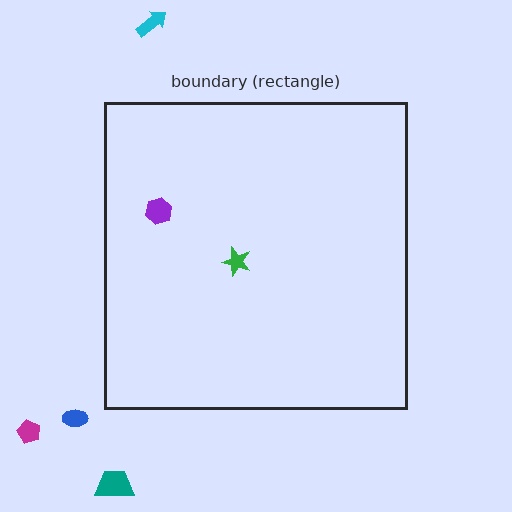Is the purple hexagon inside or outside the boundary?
Inside.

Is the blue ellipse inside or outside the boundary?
Outside.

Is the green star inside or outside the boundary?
Inside.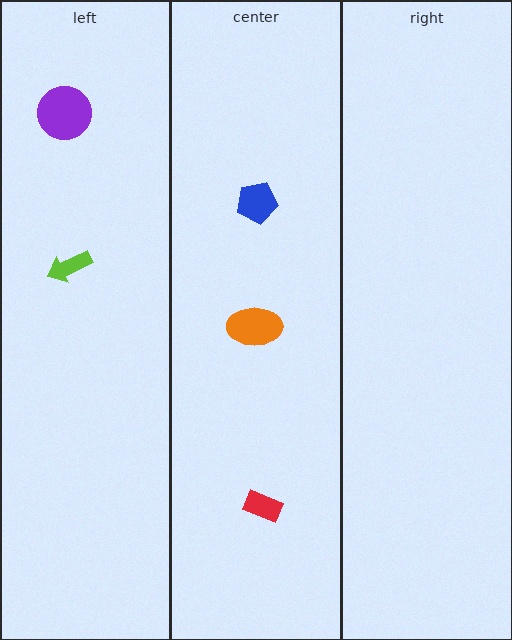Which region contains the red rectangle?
The center region.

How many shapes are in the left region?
2.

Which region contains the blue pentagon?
The center region.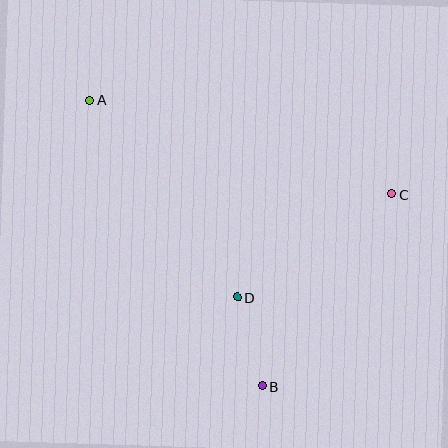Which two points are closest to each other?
Points B and D are closest to each other.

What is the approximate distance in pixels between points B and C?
The distance between B and C is approximately 232 pixels.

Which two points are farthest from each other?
Points A and B are farthest from each other.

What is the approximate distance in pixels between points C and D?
The distance between C and D is approximately 186 pixels.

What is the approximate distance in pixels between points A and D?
The distance between A and D is approximately 246 pixels.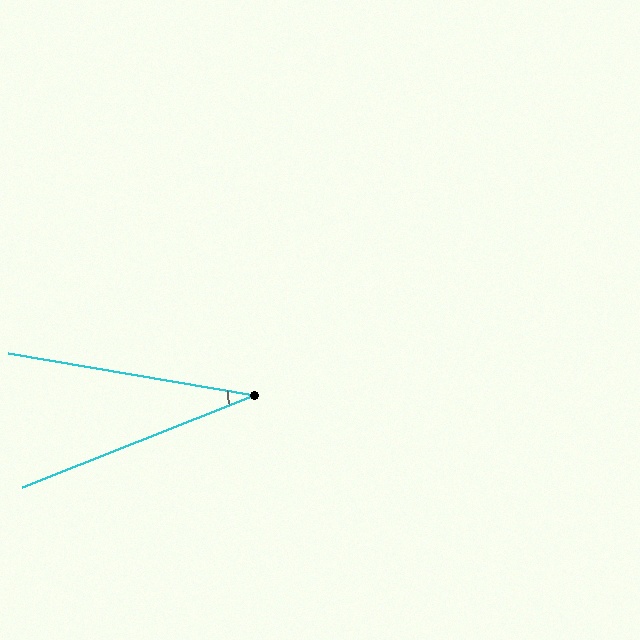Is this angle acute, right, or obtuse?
It is acute.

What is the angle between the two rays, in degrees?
Approximately 31 degrees.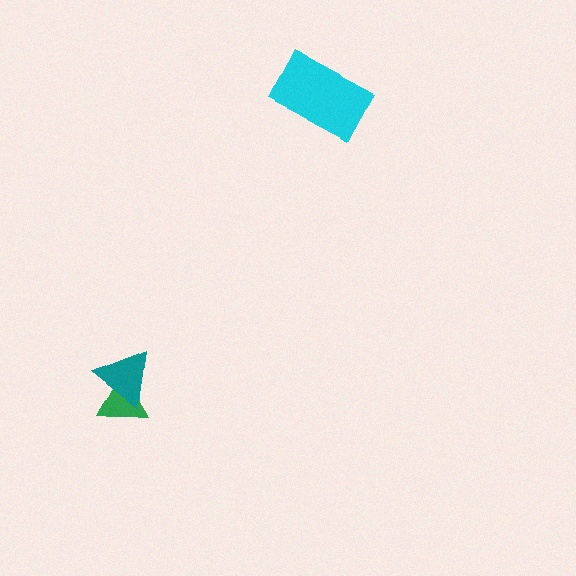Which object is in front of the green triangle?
The teal triangle is in front of the green triangle.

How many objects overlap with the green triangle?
1 object overlaps with the green triangle.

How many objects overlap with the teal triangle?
1 object overlaps with the teal triangle.